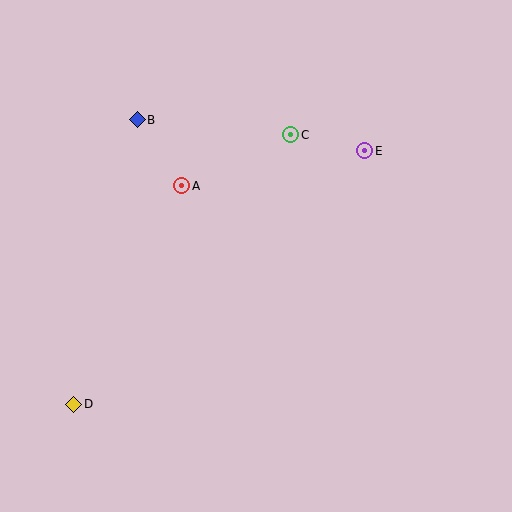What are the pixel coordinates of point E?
Point E is at (365, 151).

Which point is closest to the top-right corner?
Point E is closest to the top-right corner.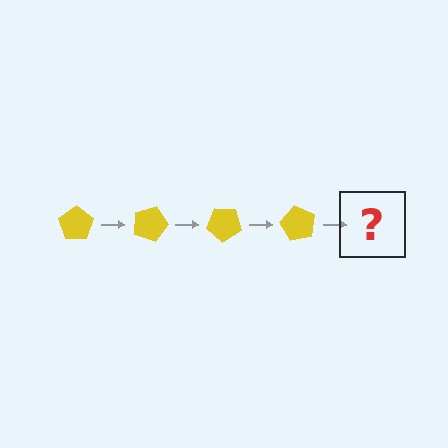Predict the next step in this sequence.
The next step is a yellow pentagon rotated 80 degrees.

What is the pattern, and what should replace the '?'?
The pattern is that the pentagon rotates 20 degrees each step. The '?' should be a yellow pentagon rotated 80 degrees.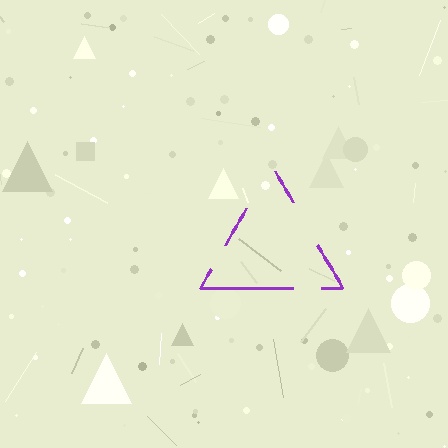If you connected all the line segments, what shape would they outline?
They would outline a triangle.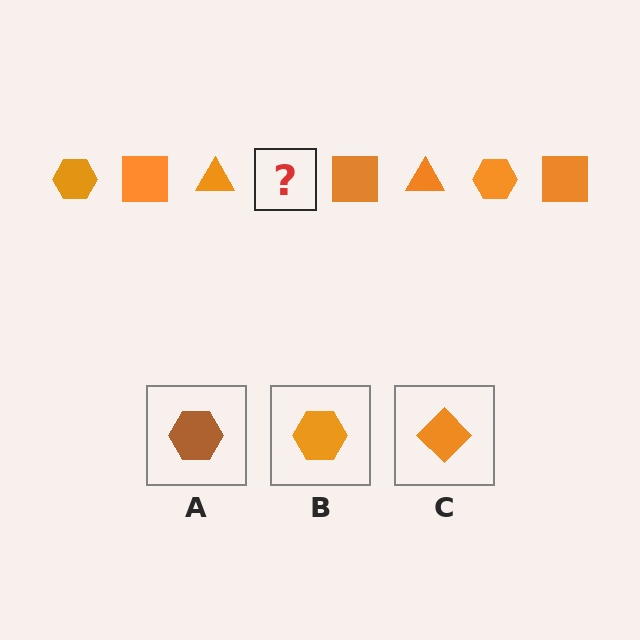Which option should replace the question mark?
Option B.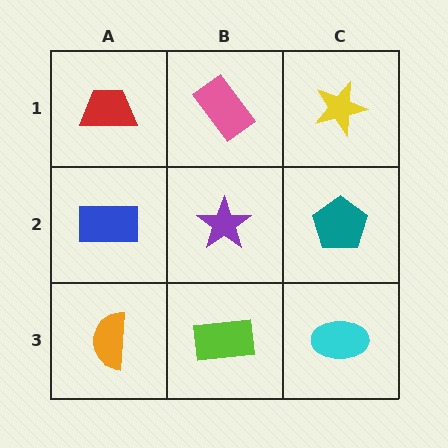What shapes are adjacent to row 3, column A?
A blue rectangle (row 2, column A), a lime rectangle (row 3, column B).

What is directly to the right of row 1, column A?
A pink rectangle.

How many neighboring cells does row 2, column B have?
4.